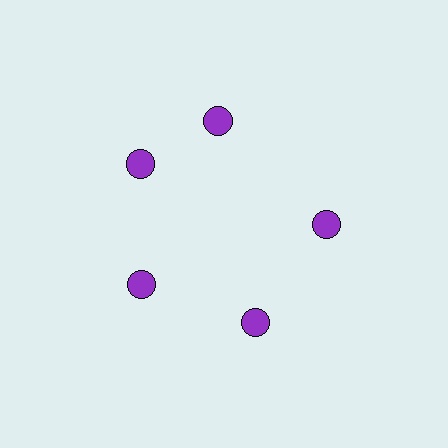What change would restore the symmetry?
The symmetry would be restored by rotating it back into even spacing with its neighbors so that all 5 circles sit at equal angles and equal distance from the center.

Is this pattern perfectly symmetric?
No. The 5 purple circles are arranged in a ring, but one element near the 1 o'clock position is rotated out of alignment along the ring, breaking the 5-fold rotational symmetry.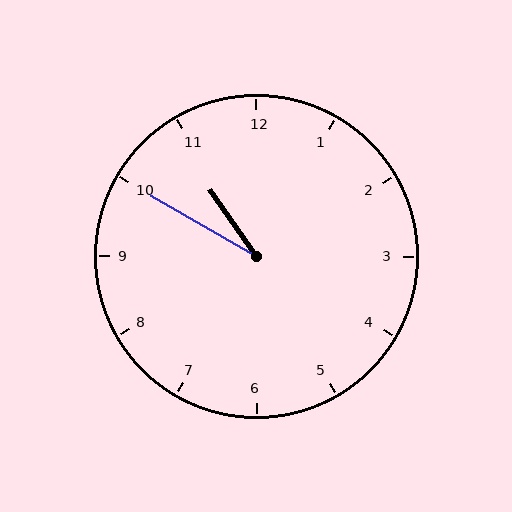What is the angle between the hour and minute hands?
Approximately 25 degrees.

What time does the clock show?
10:50.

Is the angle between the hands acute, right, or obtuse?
It is acute.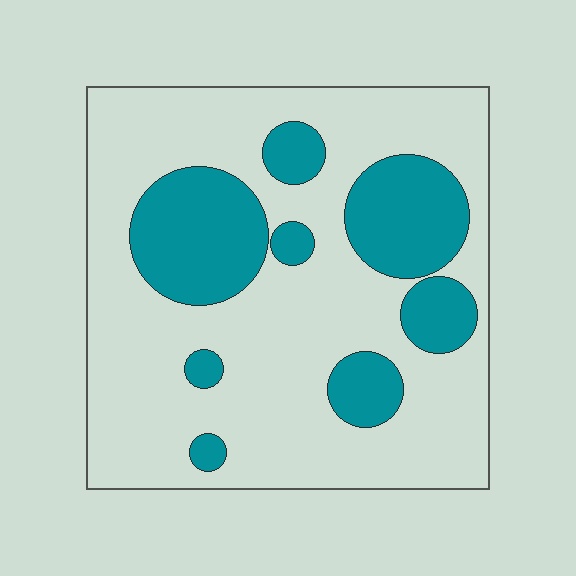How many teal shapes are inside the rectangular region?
8.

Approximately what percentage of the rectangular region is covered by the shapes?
Approximately 25%.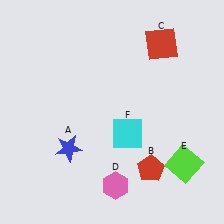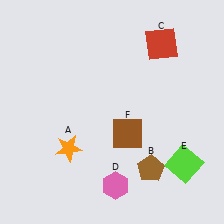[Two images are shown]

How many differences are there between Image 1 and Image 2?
There are 3 differences between the two images.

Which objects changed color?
A changed from blue to orange. B changed from red to brown. F changed from cyan to brown.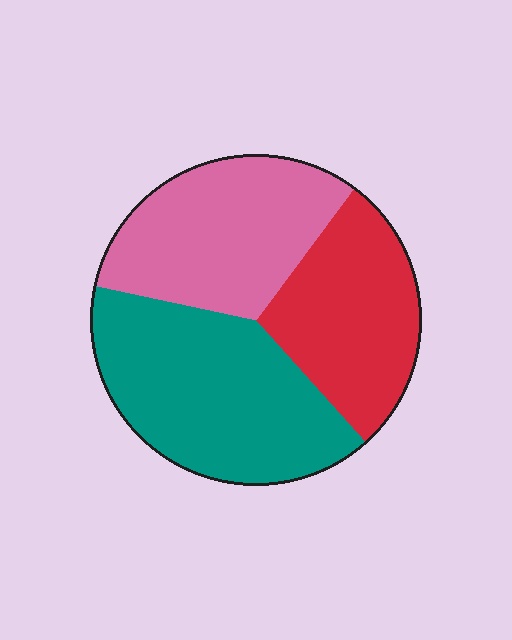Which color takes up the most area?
Teal, at roughly 40%.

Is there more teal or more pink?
Teal.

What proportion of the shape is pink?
Pink covers around 30% of the shape.